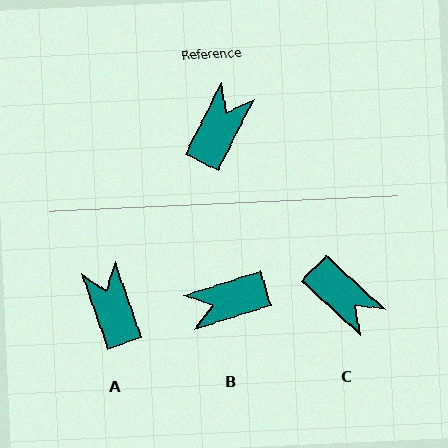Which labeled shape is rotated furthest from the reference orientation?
B, about 134 degrees away.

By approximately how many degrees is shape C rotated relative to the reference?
Approximately 106 degrees clockwise.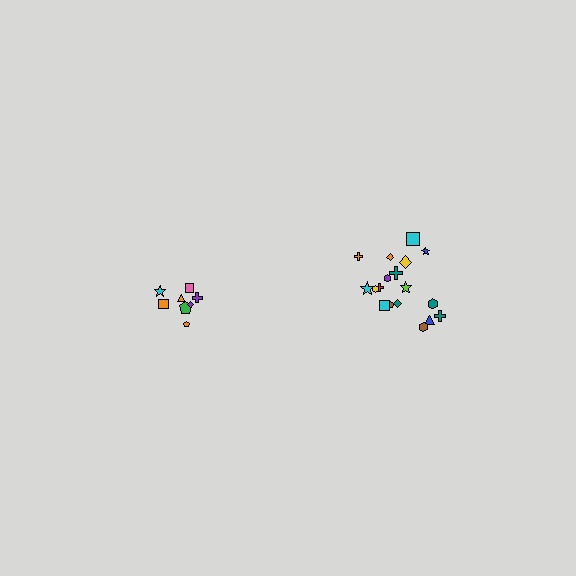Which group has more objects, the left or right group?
The right group.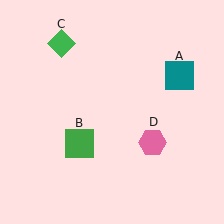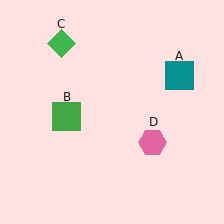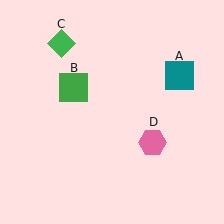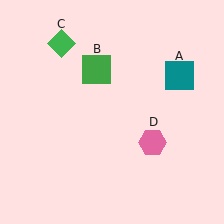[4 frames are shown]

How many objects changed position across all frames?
1 object changed position: green square (object B).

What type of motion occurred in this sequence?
The green square (object B) rotated clockwise around the center of the scene.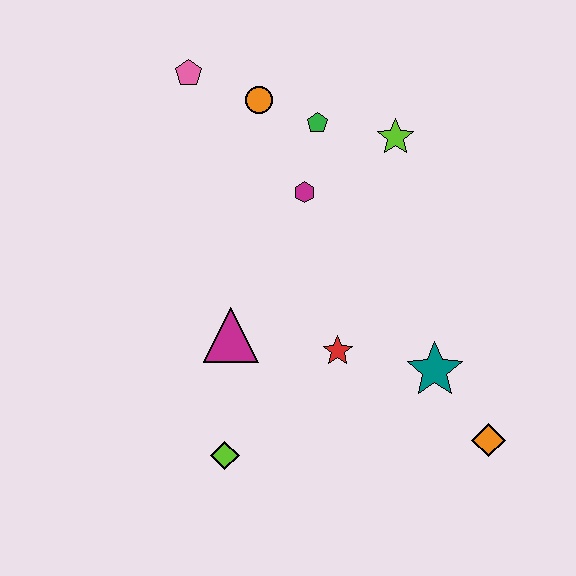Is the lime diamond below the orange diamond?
Yes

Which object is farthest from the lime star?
The lime diamond is farthest from the lime star.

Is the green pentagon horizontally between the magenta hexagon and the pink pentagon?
No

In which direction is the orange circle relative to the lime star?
The orange circle is to the left of the lime star.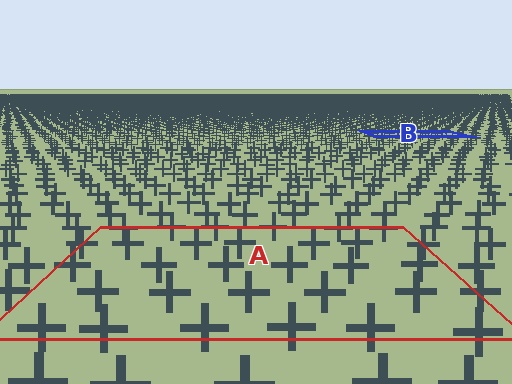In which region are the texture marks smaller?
The texture marks are smaller in region B, because it is farther away.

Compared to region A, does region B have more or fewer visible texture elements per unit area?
Region B has more texture elements per unit area — they are packed more densely because it is farther away.